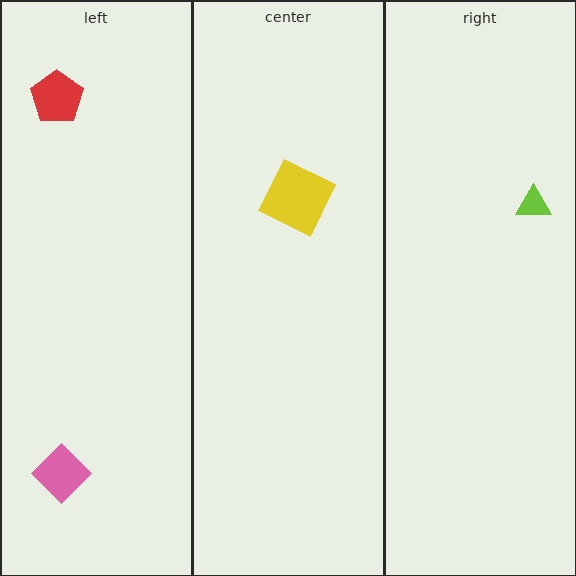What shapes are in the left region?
The pink diamond, the red pentagon.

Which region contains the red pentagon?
The left region.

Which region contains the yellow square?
The center region.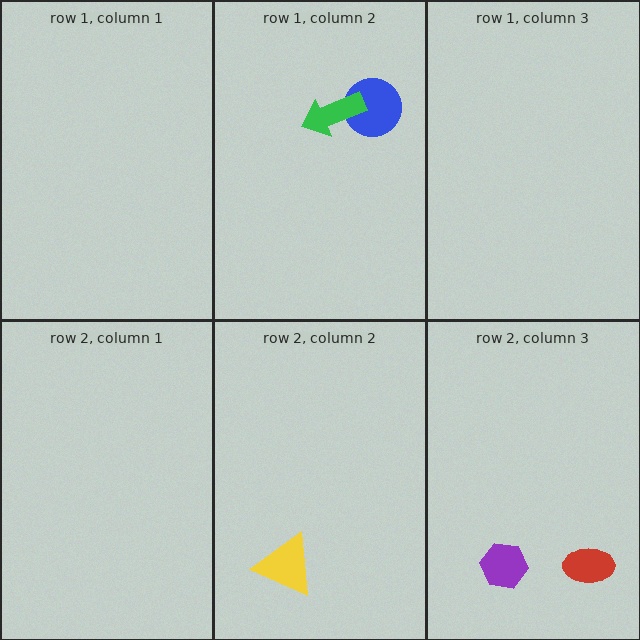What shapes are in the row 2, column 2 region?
The yellow triangle.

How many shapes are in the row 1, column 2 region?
2.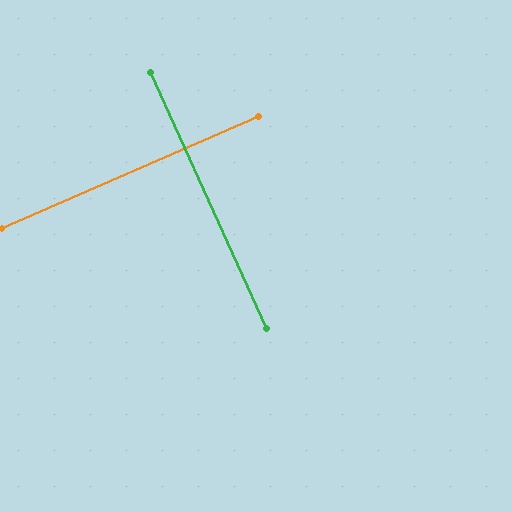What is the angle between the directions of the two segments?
Approximately 89 degrees.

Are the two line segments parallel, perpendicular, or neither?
Perpendicular — they meet at approximately 89°.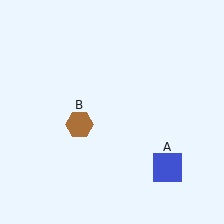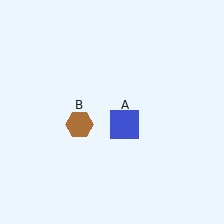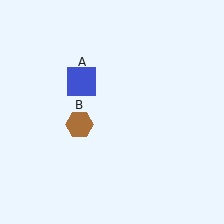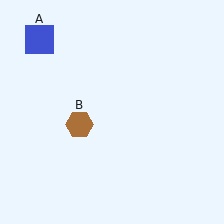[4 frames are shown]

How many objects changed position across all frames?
1 object changed position: blue square (object A).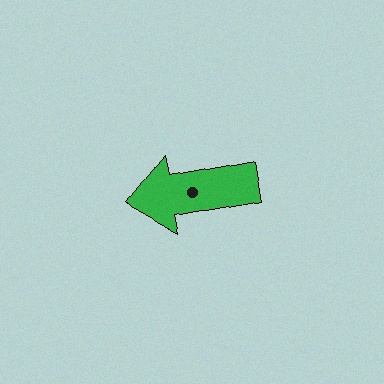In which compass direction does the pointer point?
West.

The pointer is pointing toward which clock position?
Roughly 9 o'clock.